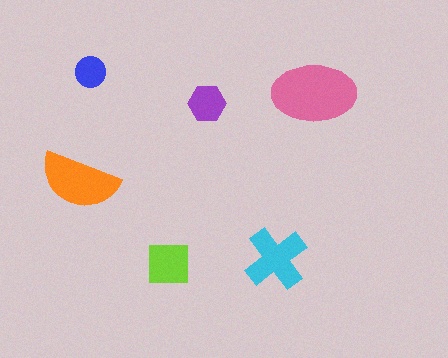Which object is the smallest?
The blue circle.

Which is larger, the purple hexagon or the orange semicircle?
The orange semicircle.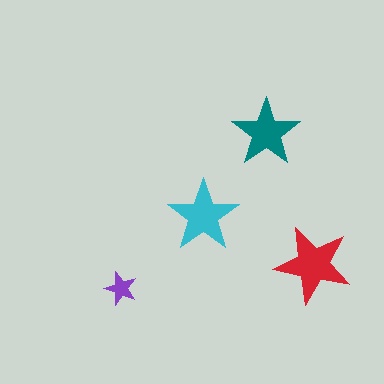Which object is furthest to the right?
The red star is rightmost.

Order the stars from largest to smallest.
the red one, the cyan one, the teal one, the purple one.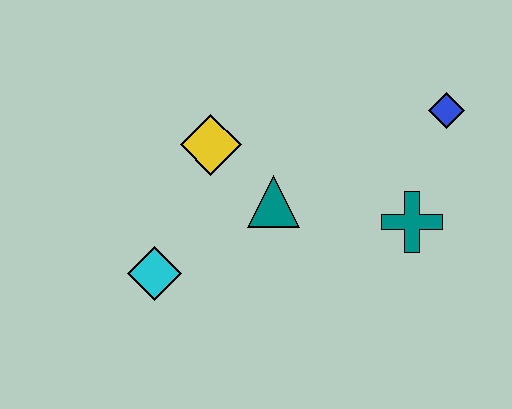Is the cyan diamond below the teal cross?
Yes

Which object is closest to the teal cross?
The blue diamond is closest to the teal cross.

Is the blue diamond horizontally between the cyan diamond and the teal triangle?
No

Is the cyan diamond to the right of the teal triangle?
No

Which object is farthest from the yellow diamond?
The blue diamond is farthest from the yellow diamond.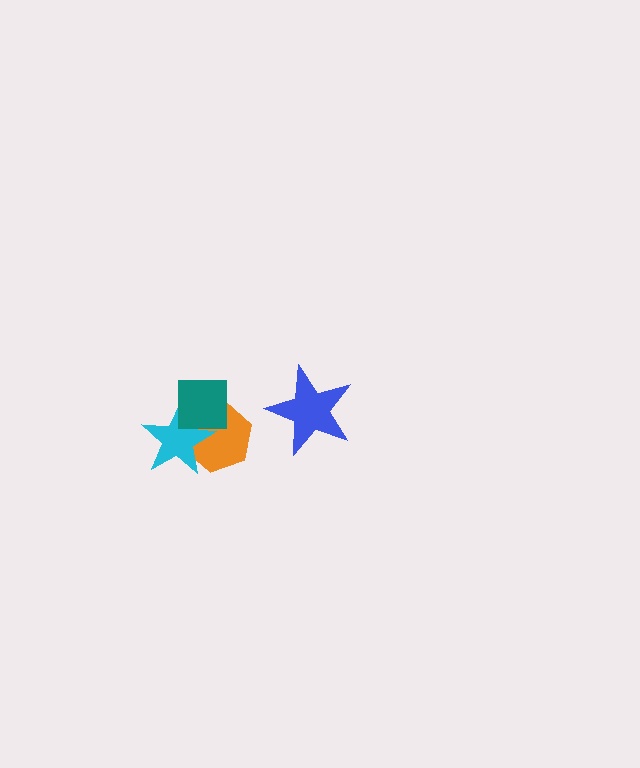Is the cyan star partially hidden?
Yes, it is partially covered by another shape.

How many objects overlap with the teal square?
2 objects overlap with the teal square.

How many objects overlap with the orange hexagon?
2 objects overlap with the orange hexagon.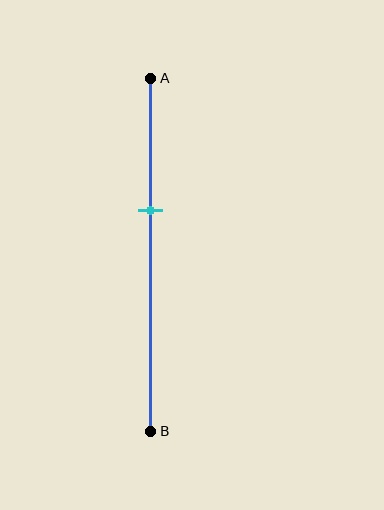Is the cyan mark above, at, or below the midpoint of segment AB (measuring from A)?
The cyan mark is above the midpoint of segment AB.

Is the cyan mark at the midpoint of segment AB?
No, the mark is at about 40% from A, not at the 50% midpoint.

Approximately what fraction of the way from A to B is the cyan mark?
The cyan mark is approximately 40% of the way from A to B.